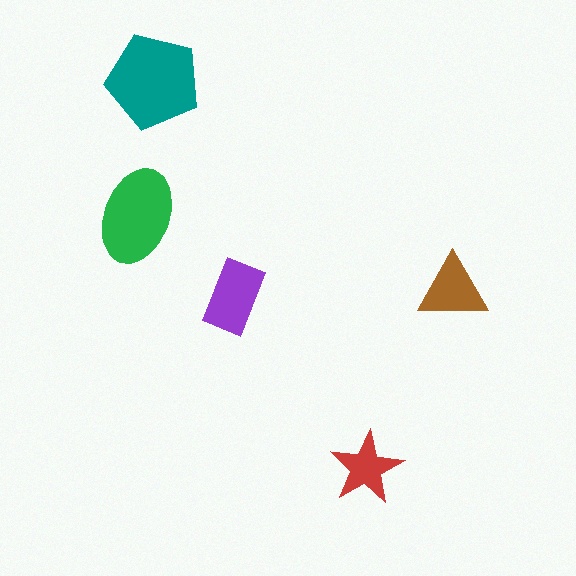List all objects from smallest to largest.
The red star, the brown triangle, the purple rectangle, the green ellipse, the teal pentagon.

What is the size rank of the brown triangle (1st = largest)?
4th.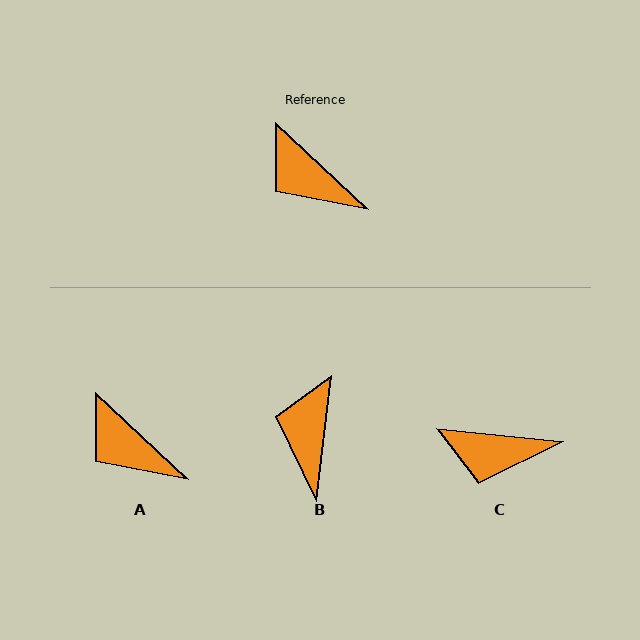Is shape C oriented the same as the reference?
No, it is off by about 37 degrees.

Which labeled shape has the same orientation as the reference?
A.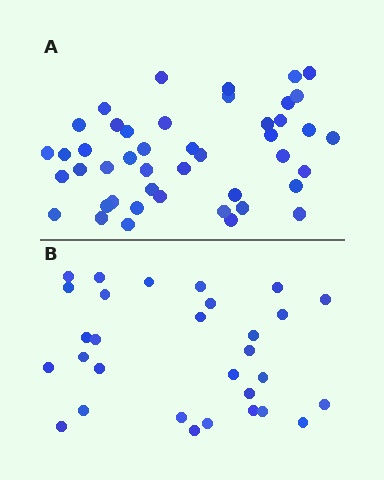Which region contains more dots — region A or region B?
Region A (the top region) has more dots.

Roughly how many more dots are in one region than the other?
Region A has approximately 15 more dots than region B.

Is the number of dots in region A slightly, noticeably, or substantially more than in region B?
Region A has substantially more. The ratio is roughly 1.5 to 1.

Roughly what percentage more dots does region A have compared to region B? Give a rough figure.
About 50% more.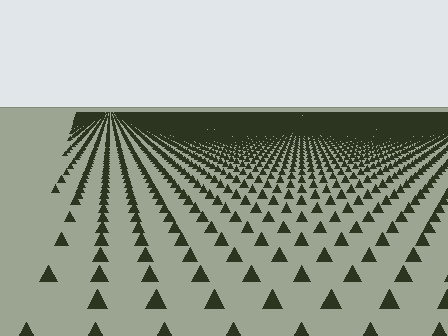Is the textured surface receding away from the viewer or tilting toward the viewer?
The surface is receding away from the viewer. Texture elements get smaller and denser toward the top.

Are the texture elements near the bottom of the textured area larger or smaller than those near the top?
Larger. Near the bottom, elements are closer to the viewer and appear at a bigger on-screen size.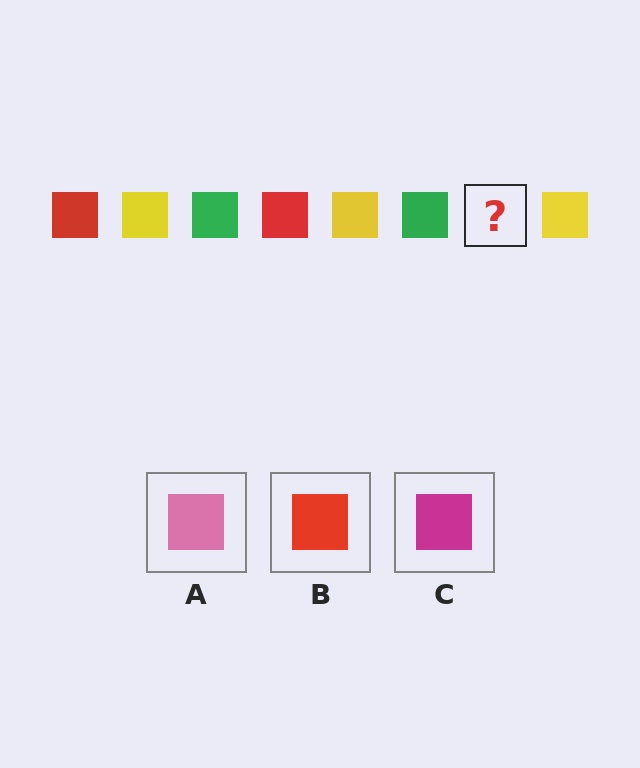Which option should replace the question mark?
Option B.